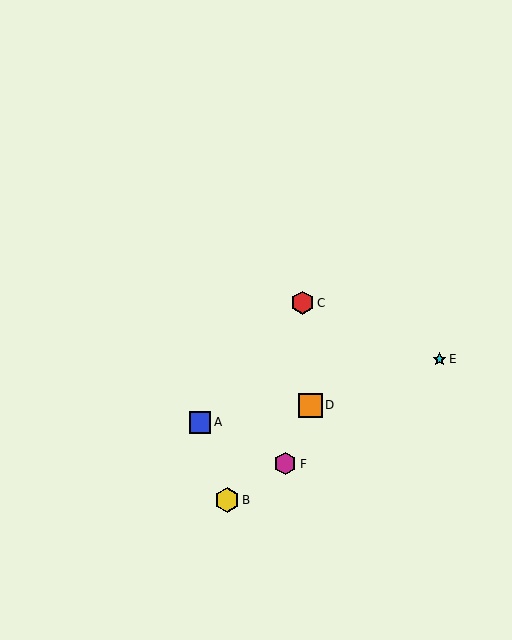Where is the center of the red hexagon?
The center of the red hexagon is at (303, 303).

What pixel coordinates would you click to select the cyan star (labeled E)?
Click at (440, 359) to select the cyan star E.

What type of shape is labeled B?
Shape B is a yellow hexagon.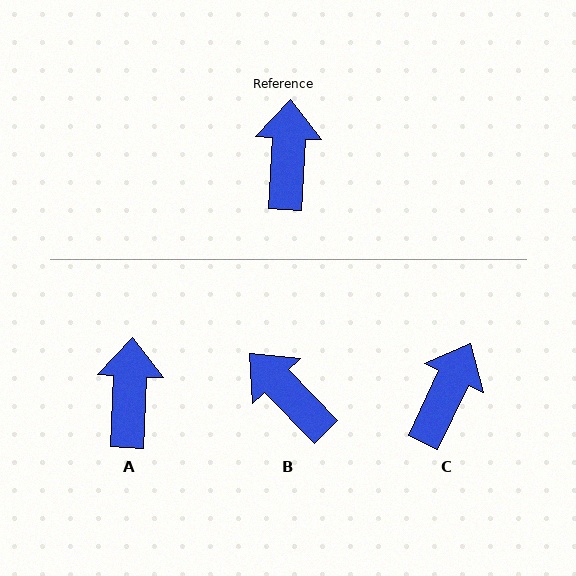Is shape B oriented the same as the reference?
No, it is off by about 47 degrees.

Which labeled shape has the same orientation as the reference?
A.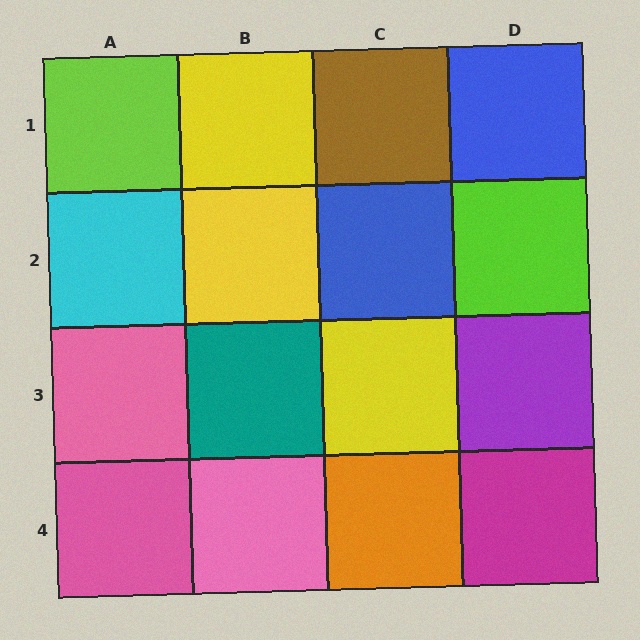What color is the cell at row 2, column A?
Cyan.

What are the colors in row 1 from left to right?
Lime, yellow, brown, blue.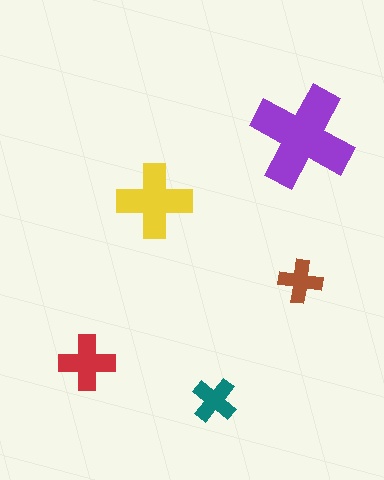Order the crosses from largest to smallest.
the purple one, the yellow one, the red one, the teal one, the brown one.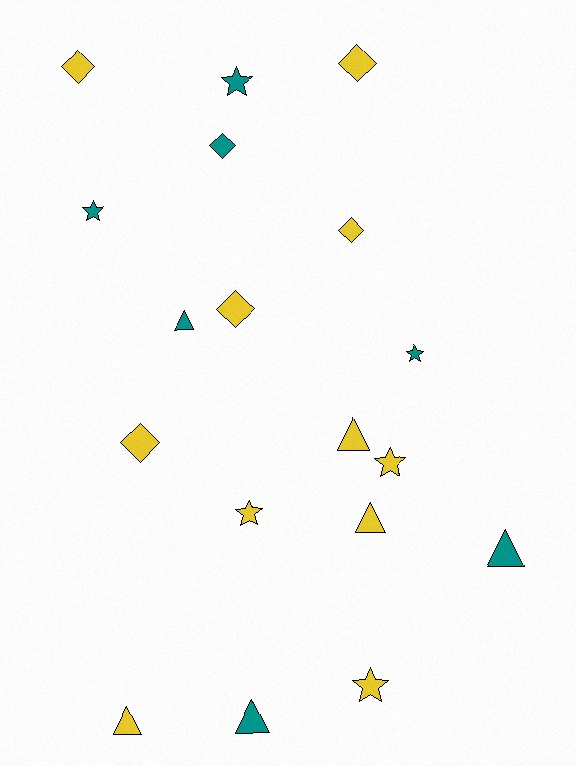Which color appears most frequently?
Yellow, with 11 objects.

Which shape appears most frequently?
Triangle, with 6 objects.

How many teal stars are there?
There are 3 teal stars.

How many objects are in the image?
There are 18 objects.